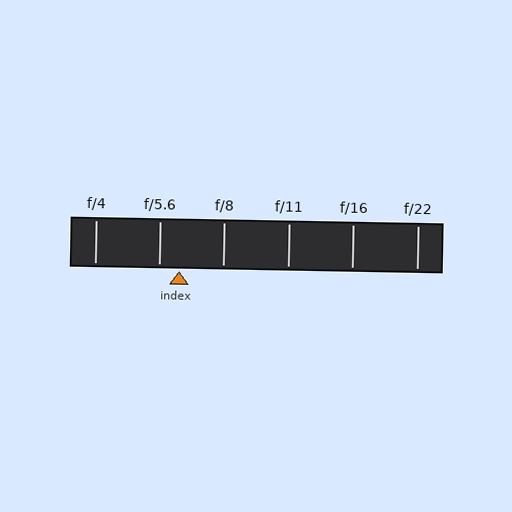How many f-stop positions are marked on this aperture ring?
There are 6 f-stop positions marked.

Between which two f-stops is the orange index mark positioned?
The index mark is between f/5.6 and f/8.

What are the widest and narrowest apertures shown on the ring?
The widest aperture shown is f/4 and the narrowest is f/22.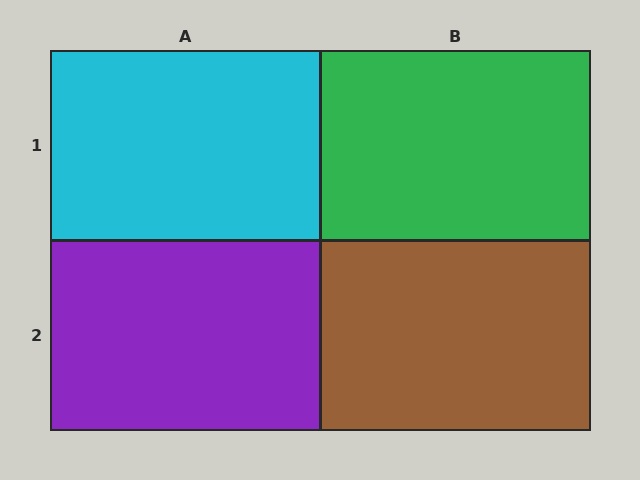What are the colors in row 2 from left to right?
Purple, brown.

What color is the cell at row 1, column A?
Cyan.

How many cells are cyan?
1 cell is cyan.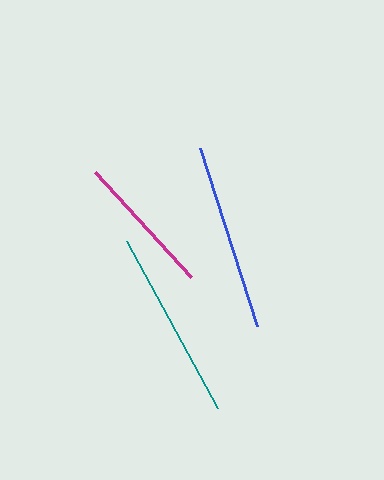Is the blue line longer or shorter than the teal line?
The teal line is longer than the blue line.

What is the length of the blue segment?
The blue segment is approximately 187 pixels long.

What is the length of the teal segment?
The teal segment is approximately 190 pixels long.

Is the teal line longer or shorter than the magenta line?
The teal line is longer than the magenta line.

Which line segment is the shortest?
The magenta line is the shortest at approximately 143 pixels.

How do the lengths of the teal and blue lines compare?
The teal and blue lines are approximately the same length.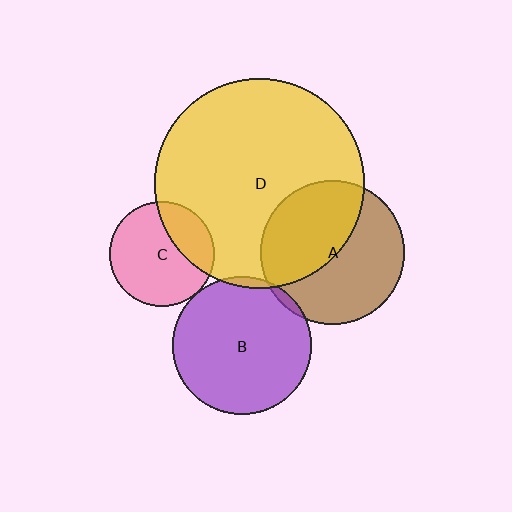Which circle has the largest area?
Circle D (yellow).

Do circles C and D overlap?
Yes.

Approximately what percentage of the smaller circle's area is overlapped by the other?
Approximately 25%.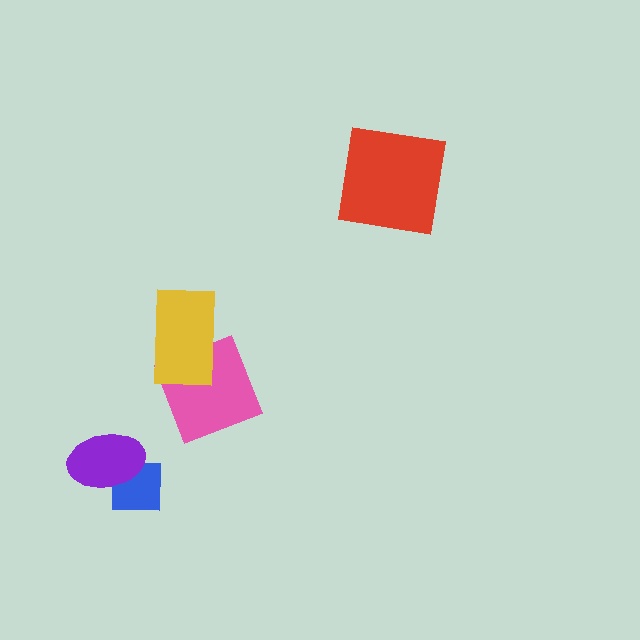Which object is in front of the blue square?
The purple ellipse is in front of the blue square.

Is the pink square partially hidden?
Yes, it is partially covered by another shape.